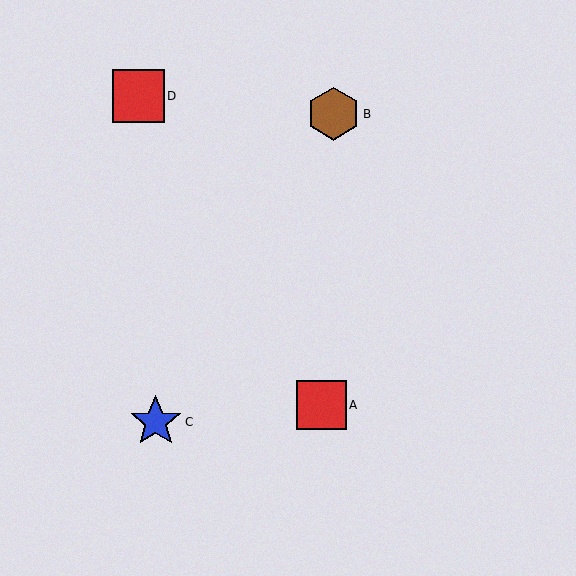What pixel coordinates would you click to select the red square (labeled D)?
Click at (138, 96) to select the red square D.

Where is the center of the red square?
The center of the red square is at (321, 405).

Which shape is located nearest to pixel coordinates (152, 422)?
The blue star (labeled C) at (156, 422) is nearest to that location.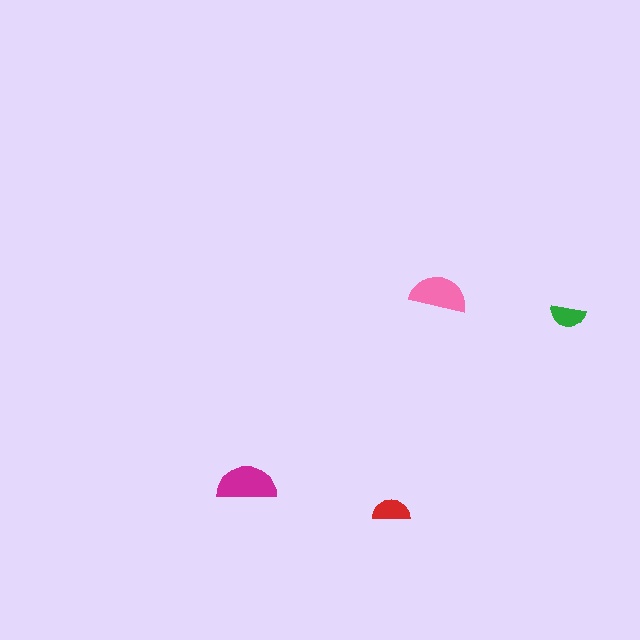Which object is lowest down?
The red semicircle is bottommost.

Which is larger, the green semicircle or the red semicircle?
The red one.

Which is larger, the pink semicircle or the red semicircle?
The pink one.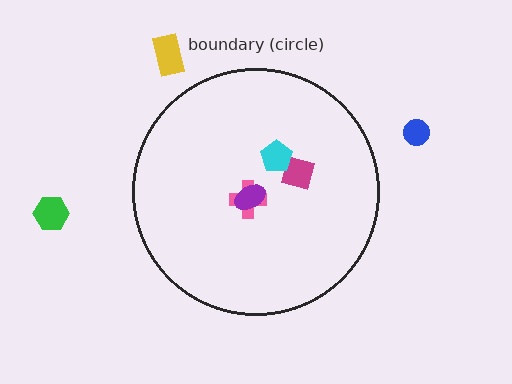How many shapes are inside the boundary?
4 inside, 3 outside.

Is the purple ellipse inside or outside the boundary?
Inside.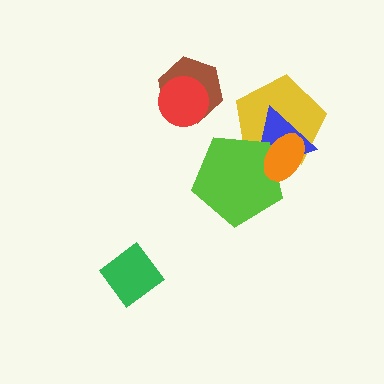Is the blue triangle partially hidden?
Yes, it is partially covered by another shape.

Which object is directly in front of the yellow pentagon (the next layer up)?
The blue triangle is directly in front of the yellow pentagon.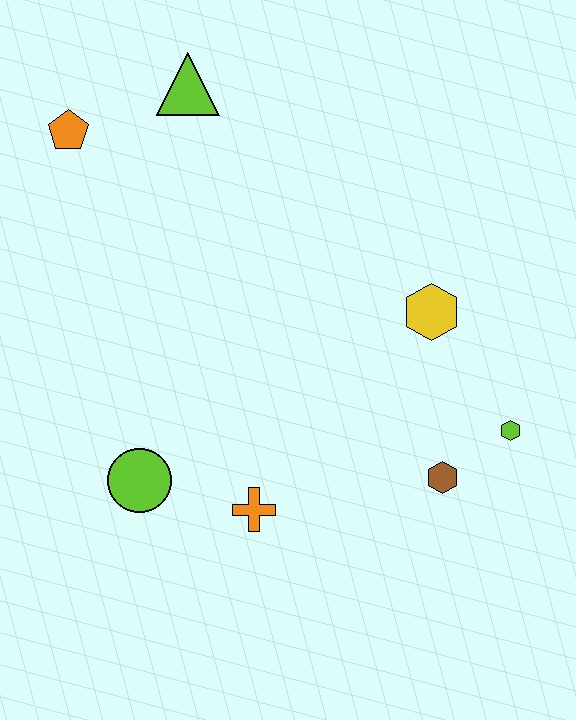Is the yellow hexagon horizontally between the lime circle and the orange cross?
No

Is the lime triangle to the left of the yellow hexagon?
Yes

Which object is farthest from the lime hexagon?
The orange pentagon is farthest from the lime hexagon.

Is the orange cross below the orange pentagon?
Yes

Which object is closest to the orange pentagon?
The lime triangle is closest to the orange pentagon.